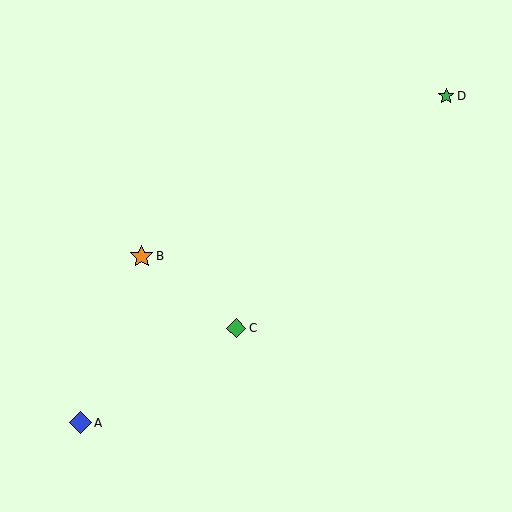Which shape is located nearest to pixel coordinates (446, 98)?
The green star (labeled D) at (446, 96) is nearest to that location.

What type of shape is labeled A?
Shape A is a blue diamond.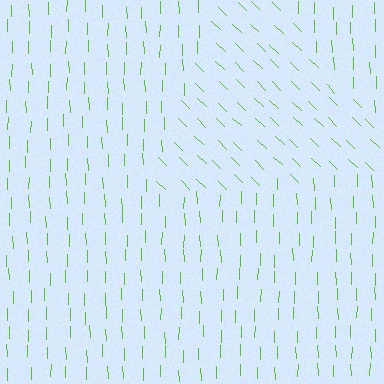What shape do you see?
I see a triangle.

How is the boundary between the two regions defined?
The boundary is defined purely by a change in line orientation (approximately 45 degrees difference). All lines are the same color and thickness.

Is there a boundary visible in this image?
Yes, there is a texture boundary formed by a change in line orientation.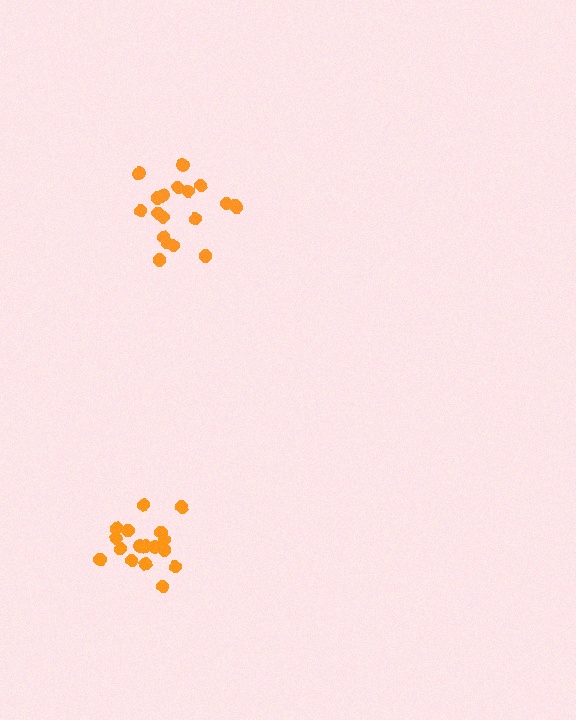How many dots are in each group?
Group 1: 19 dots, Group 2: 17 dots (36 total).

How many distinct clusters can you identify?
There are 2 distinct clusters.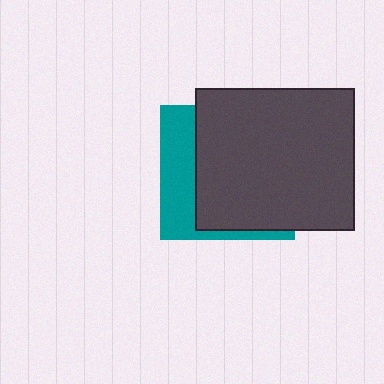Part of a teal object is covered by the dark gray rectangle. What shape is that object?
It is a square.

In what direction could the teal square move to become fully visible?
The teal square could move left. That would shift it out from behind the dark gray rectangle entirely.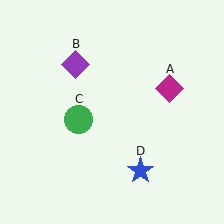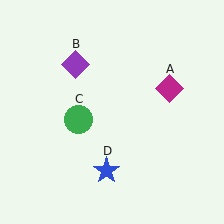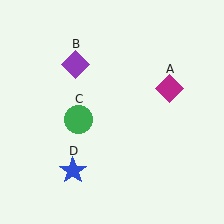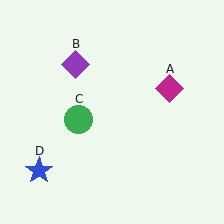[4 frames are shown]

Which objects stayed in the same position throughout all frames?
Magenta diamond (object A) and purple diamond (object B) and green circle (object C) remained stationary.